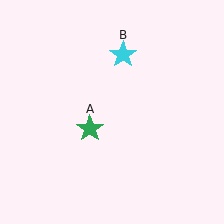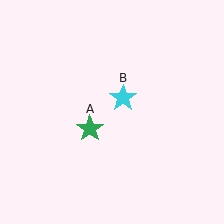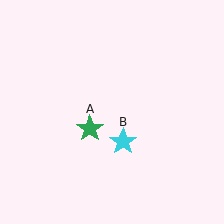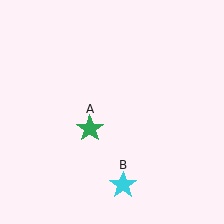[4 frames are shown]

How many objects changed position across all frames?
1 object changed position: cyan star (object B).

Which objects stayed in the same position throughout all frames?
Green star (object A) remained stationary.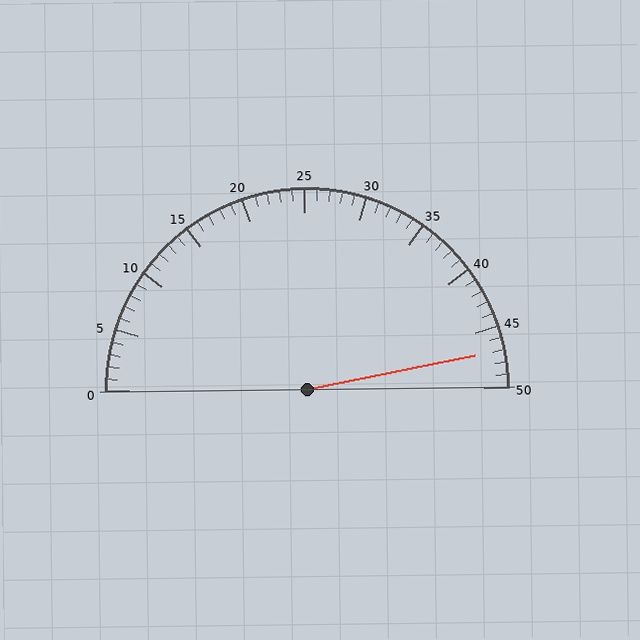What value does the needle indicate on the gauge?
The needle indicates approximately 47.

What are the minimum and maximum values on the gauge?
The gauge ranges from 0 to 50.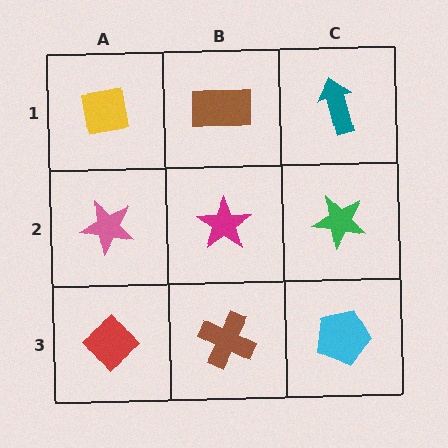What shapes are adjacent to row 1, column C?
A green star (row 2, column C), a brown rectangle (row 1, column B).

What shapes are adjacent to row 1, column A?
A pink star (row 2, column A), a brown rectangle (row 1, column B).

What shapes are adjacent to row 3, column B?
A magenta star (row 2, column B), a red diamond (row 3, column A), a cyan pentagon (row 3, column C).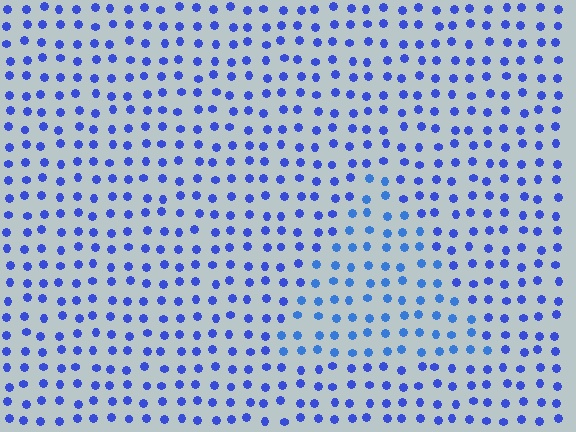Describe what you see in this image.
The image is filled with small blue elements in a uniform arrangement. A triangle-shaped region is visible where the elements are tinted to a slightly different hue, forming a subtle color boundary.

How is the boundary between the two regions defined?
The boundary is defined purely by a slight shift in hue (about 17 degrees). Spacing, size, and orientation are identical on both sides.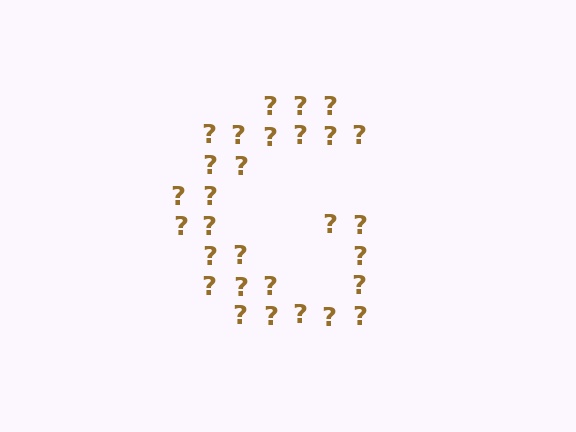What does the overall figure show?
The overall figure shows the letter G.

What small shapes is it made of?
It is made of small question marks.